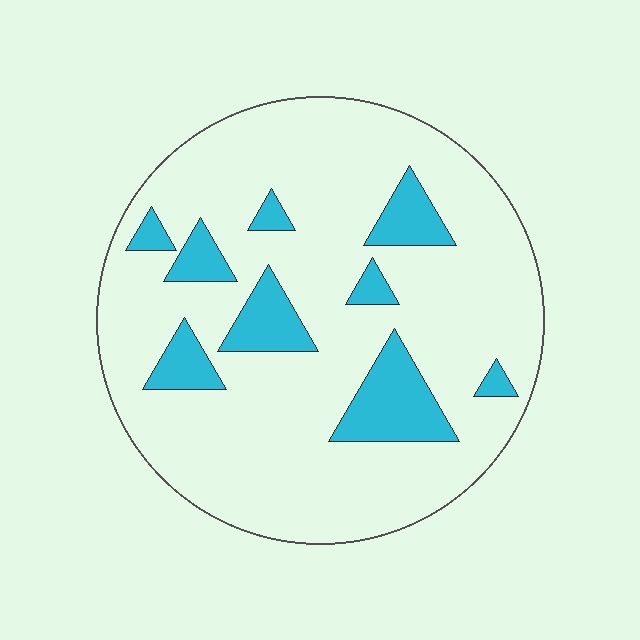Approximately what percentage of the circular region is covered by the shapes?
Approximately 15%.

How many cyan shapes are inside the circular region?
9.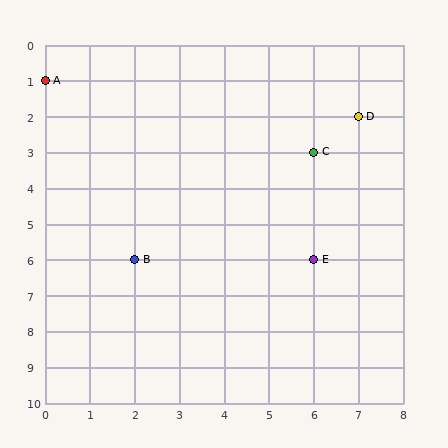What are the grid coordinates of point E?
Point E is at grid coordinates (6, 6).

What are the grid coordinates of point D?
Point D is at grid coordinates (7, 2).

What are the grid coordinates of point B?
Point B is at grid coordinates (2, 6).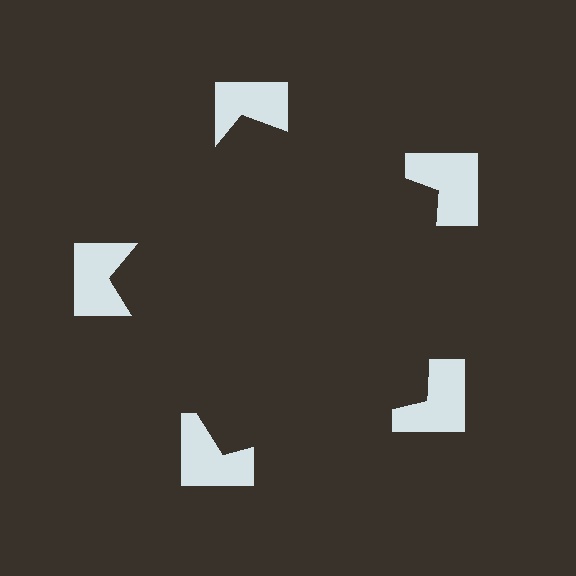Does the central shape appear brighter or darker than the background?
It typically appears slightly darker than the background, even though no actual brightness change is drawn.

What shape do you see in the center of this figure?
An illusory pentagon — its edges are inferred from the aligned wedge cuts in the notched squares, not physically drawn.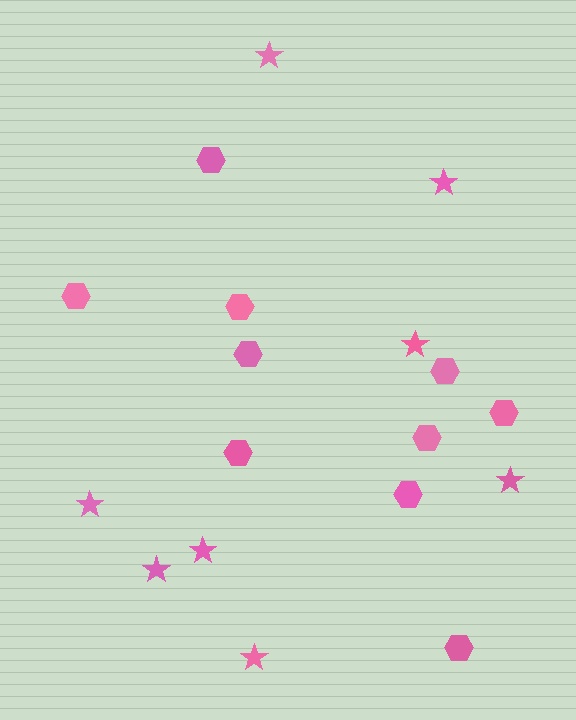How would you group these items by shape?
There are 2 groups: one group of hexagons (10) and one group of stars (8).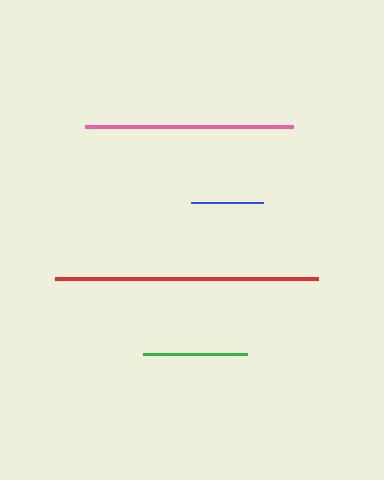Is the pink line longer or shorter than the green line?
The pink line is longer than the green line.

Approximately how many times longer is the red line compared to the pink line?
The red line is approximately 1.3 times the length of the pink line.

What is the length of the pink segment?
The pink segment is approximately 208 pixels long.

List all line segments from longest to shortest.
From longest to shortest: red, pink, green, blue.